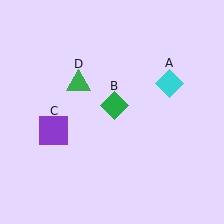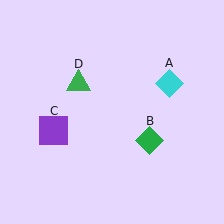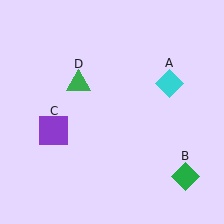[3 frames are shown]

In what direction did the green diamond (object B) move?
The green diamond (object B) moved down and to the right.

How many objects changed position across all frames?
1 object changed position: green diamond (object B).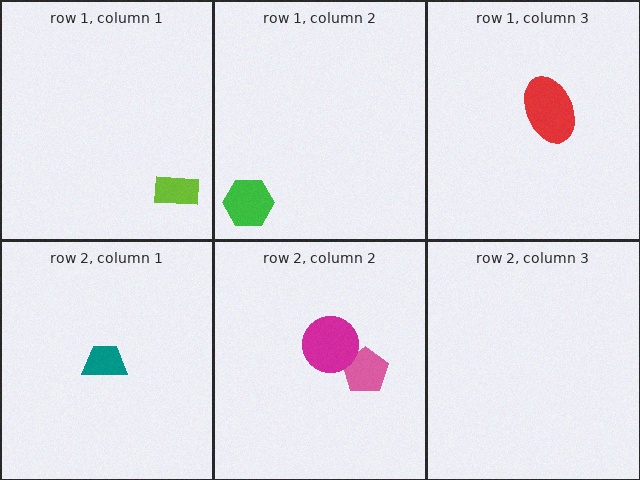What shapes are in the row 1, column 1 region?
The lime rectangle.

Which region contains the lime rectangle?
The row 1, column 1 region.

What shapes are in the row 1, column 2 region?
The green hexagon.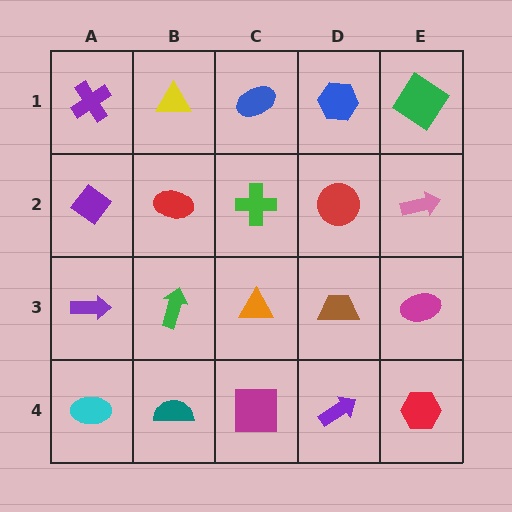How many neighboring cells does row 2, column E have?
3.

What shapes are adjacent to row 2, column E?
A green diamond (row 1, column E), a magenta ellipse (row 3, column E), a red circle (row 2, column D).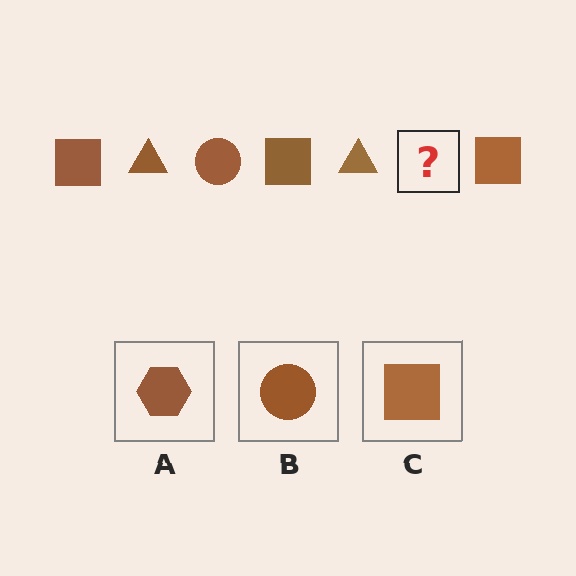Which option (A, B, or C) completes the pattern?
B.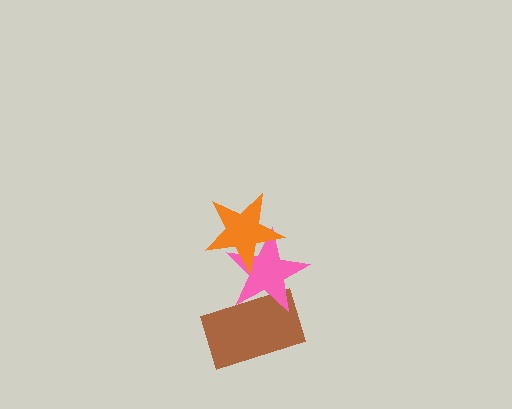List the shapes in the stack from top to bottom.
From top to bottom: the orange star, the pink star, the brown rectangle.